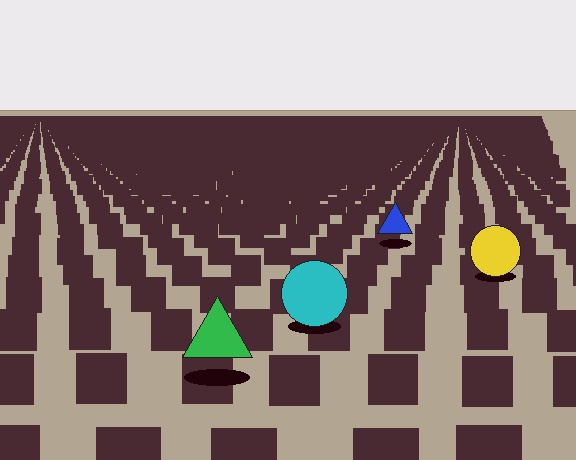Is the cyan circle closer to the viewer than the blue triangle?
Yes. The cyan circle is closer — you can tell from the texture gradient: the ground texture is coarser near it.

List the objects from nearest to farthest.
From nearest to farthest: the green triangle, the cyan circle, the yellow circle, the blue triangle.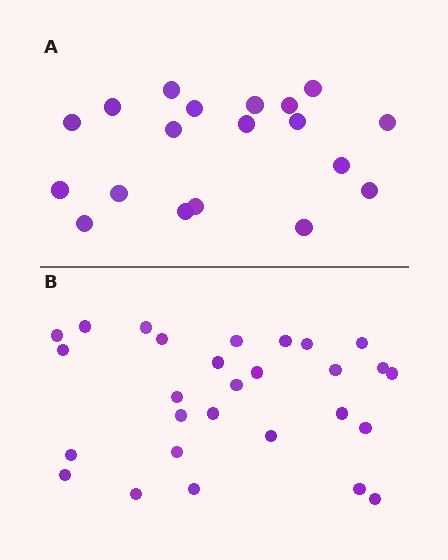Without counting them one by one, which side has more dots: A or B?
Region B (the bottom region) has more dots.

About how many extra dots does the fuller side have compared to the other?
Region B has roughly 8 or so more dots than region A.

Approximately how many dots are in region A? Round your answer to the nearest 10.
About 20 dots. (The exact count is 19, which rounds to 20.)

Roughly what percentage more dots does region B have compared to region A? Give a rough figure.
About 45% more.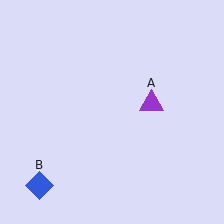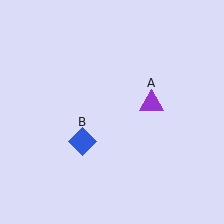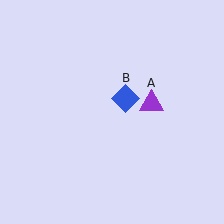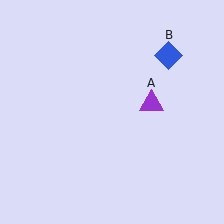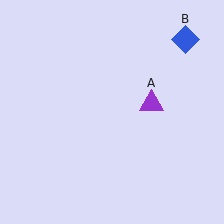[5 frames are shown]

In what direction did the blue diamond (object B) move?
The blue diamond (object B) moved up and to the right.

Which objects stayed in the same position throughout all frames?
Purple triangle (object A) remained stationary.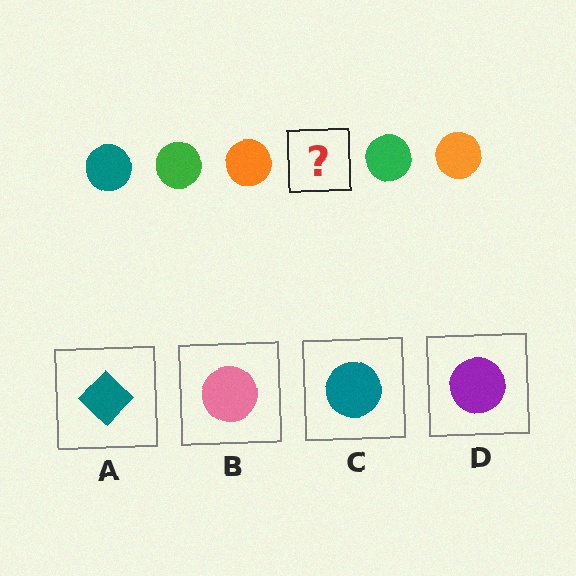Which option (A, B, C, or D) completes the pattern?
C.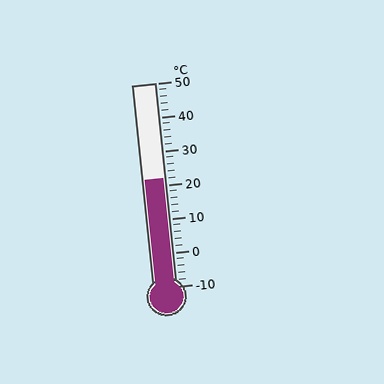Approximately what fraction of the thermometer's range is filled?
The thermometer is filled to approximately 55% of its range.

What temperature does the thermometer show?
The thermometer shows approximately 22°C.